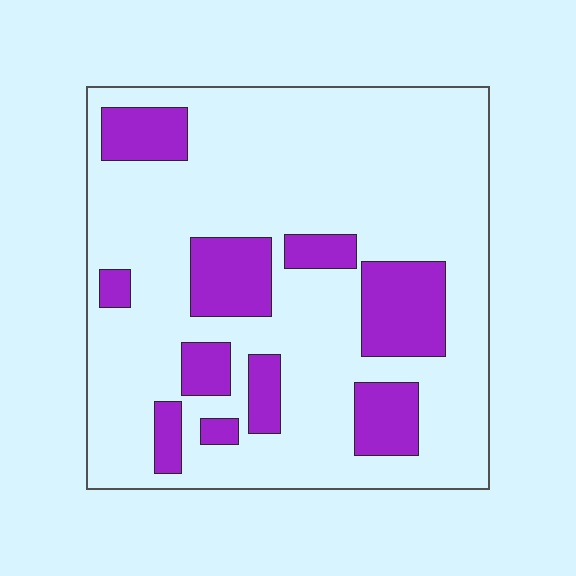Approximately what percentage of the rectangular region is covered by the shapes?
Approximately 20%.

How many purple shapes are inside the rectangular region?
10.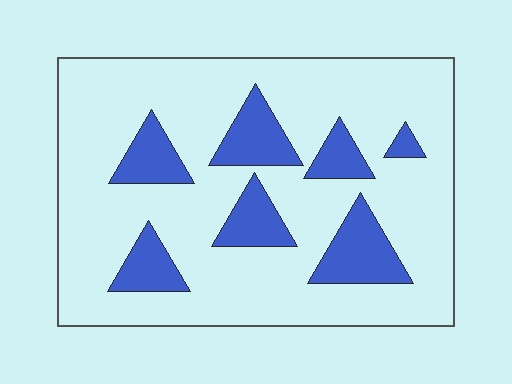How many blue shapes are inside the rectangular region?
7.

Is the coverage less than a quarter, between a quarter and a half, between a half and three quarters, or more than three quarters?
Less than a quarter.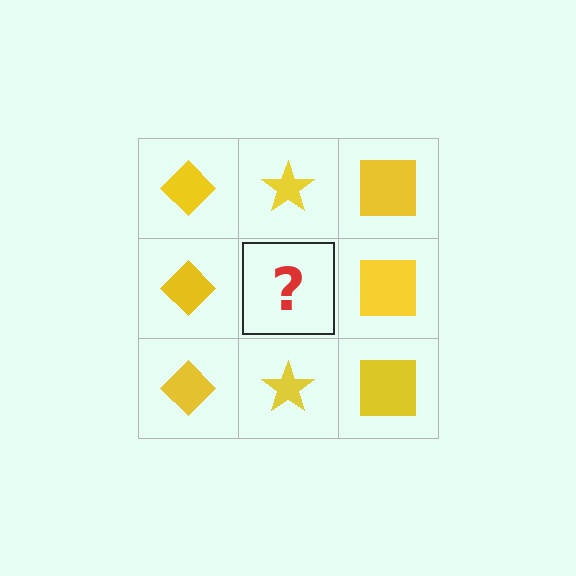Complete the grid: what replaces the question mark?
The question mark should be replaced with a yellow star.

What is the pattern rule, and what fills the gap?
The rule is that each column has a consistent shape. The gap should be filled with a yellow star.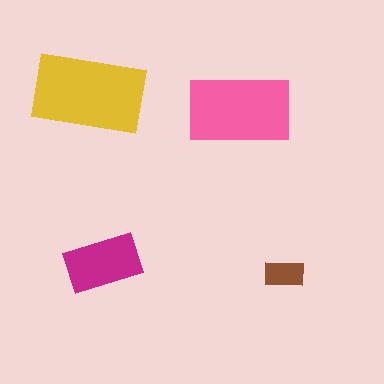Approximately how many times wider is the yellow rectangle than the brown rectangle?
About 3 times wider.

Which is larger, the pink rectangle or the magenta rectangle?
The pink one.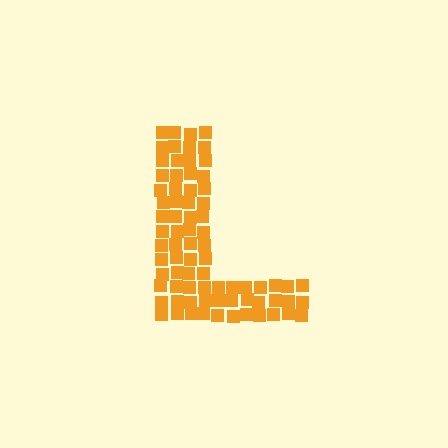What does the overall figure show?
The overall figure shows the letter L.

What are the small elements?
The small elements are squares.